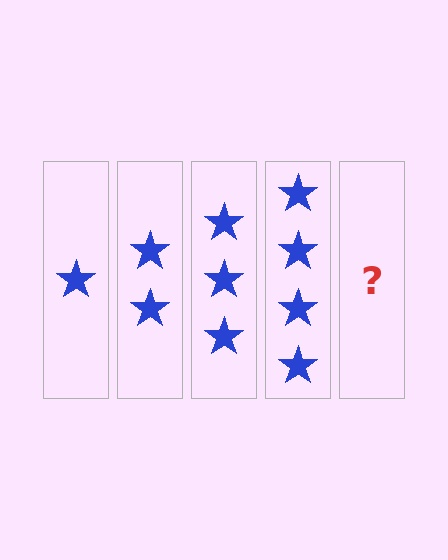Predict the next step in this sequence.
The next step is 5 stars.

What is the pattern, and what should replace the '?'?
The pattern is that each step adds one more star. The '?' should be 5 stars.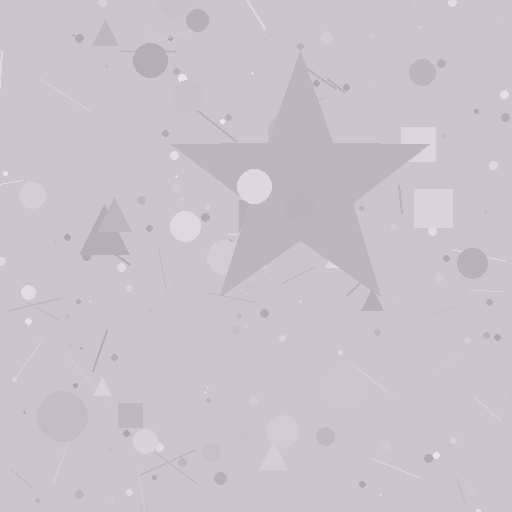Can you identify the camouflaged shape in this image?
The camouflaged shape is a star.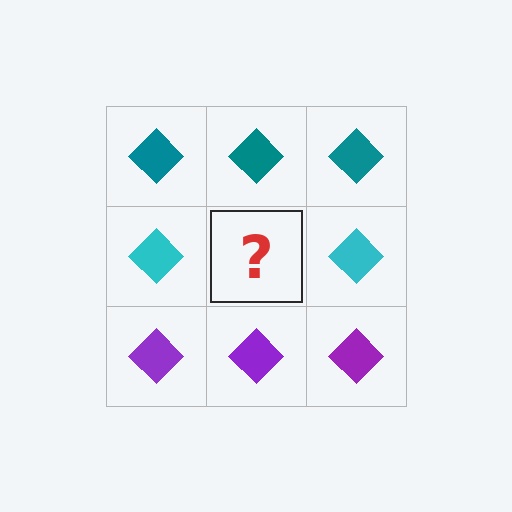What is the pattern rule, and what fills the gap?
The rule is that each row has a consistent color. The gap should be filled with a cyan diamond.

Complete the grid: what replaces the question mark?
The question mark should be replaced with a cyan diamond.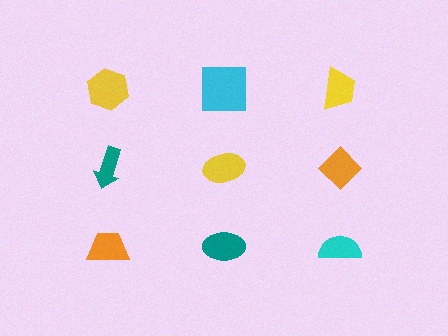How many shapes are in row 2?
3 shapes.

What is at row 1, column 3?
A yellow trapezoid.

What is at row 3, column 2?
A teal ellipse.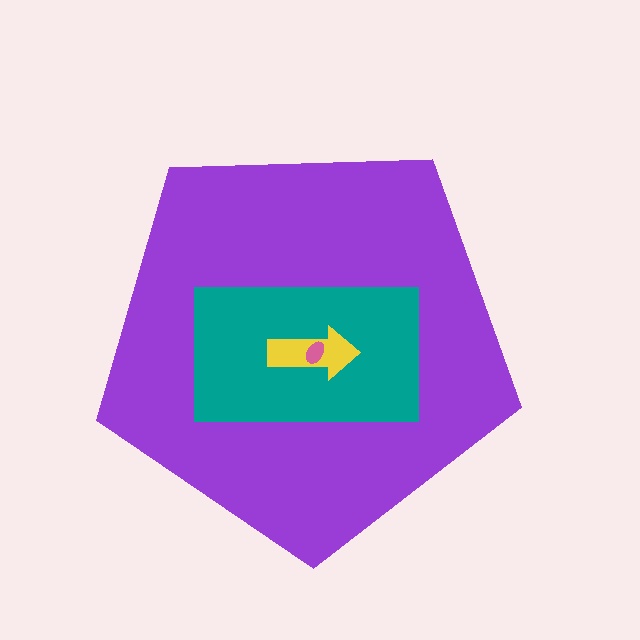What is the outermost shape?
The purple pentagon.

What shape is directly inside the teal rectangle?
The yellow arrow.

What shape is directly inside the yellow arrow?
The pink ellipse.